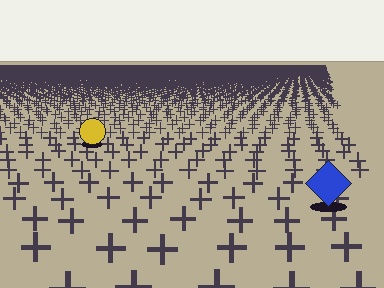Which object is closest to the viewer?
The blue diamond is closest. The texture marks near it are larger and more spread out.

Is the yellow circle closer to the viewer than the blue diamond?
No. The blue diamond is closer — you can tell from the texture gradient: the ground texture is coarser near it.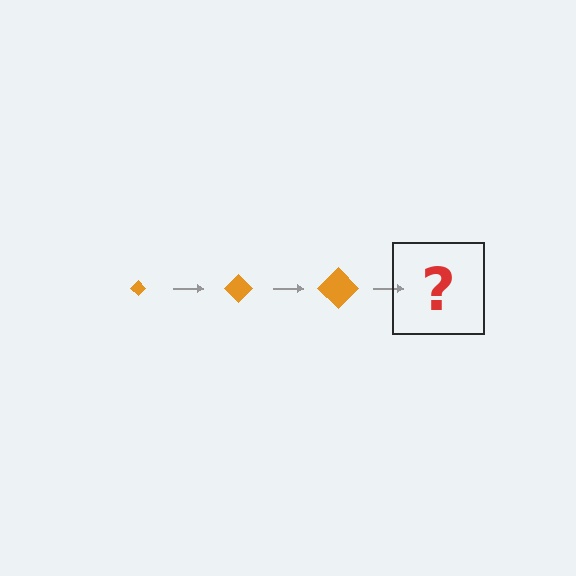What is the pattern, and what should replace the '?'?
The pattern is that the diamond gets progressively larger each step. The '?' should be an orange diamond, larger than the previous one.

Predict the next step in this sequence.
The next step is an orange diamond, larger than the previous one.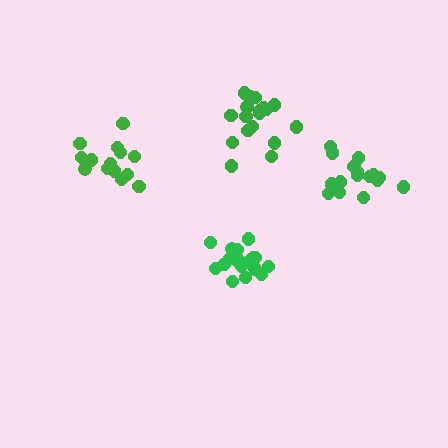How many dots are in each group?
Group 1: 16 dots, Group 2: 20 dots, Group 3: 19 dots, Group 4: 14 dots (69 total).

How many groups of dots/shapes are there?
There are 4 groups.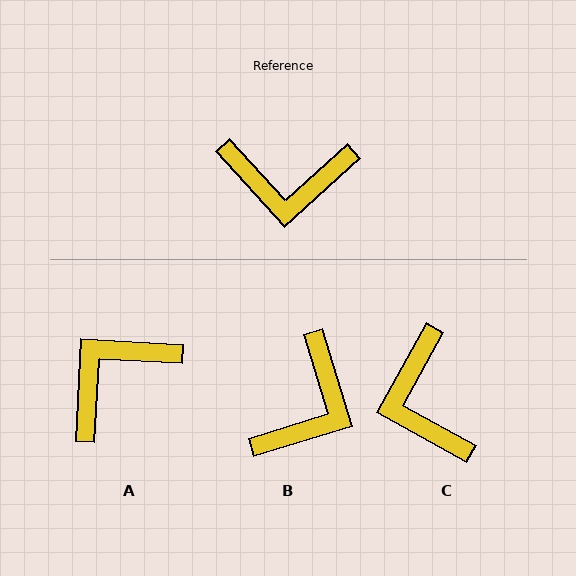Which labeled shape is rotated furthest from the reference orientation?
A, about 136 degrees away.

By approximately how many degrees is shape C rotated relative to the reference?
Approximately 72 degrees clockwise.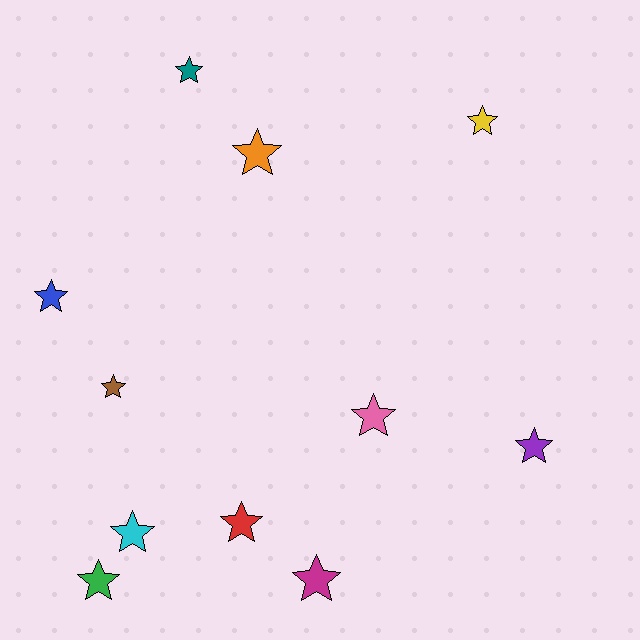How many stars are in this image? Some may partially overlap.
There are 11 stars.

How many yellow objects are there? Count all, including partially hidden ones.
There is 1 yellow object.